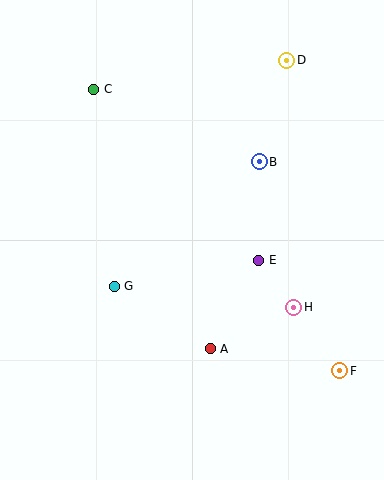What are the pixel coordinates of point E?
Point E is at (259, 260).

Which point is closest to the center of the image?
Point E at (259, 260) is closest to the center.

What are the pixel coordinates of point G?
Point G is at (114, 286).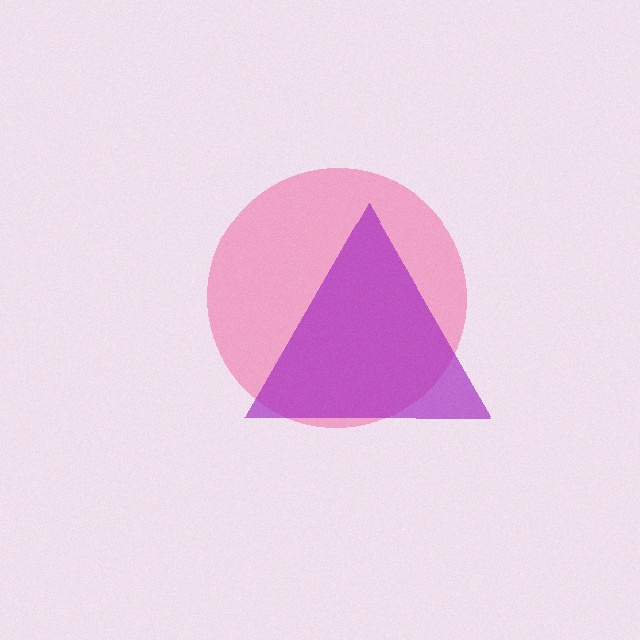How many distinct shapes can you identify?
There are 2 distinct shapes: a pink circle, a purple triangle.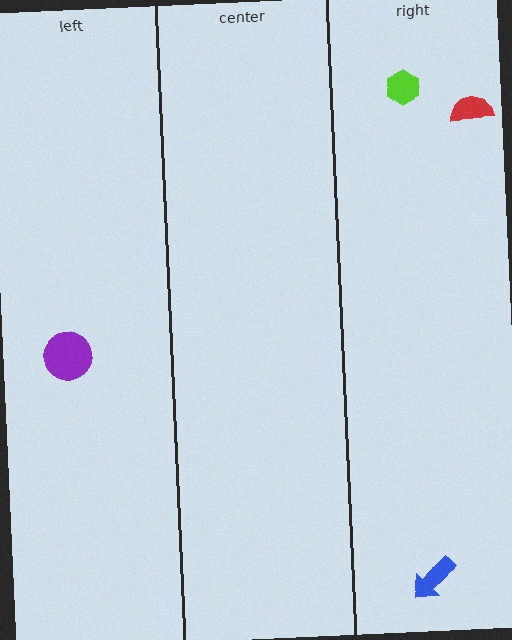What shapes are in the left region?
The purple circle.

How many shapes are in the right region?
3.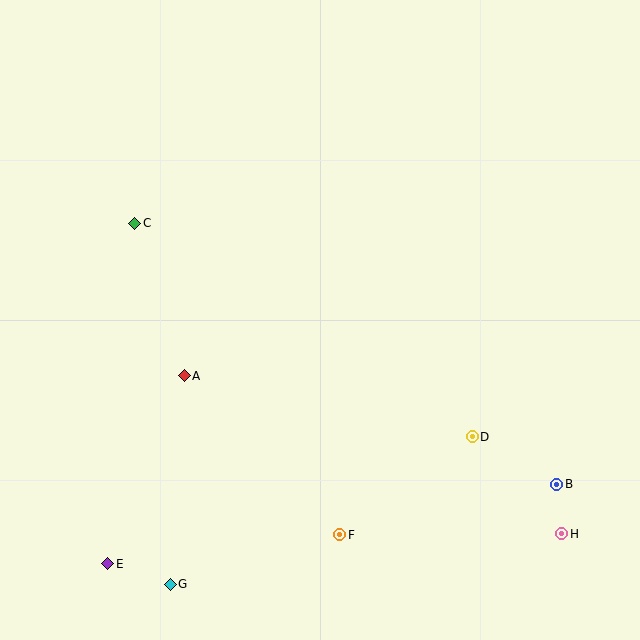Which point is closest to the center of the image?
Point A at (184, 376) is closest to the center.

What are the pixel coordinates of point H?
Point H is at (562, 534).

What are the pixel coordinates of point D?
Point D is at (472, 437).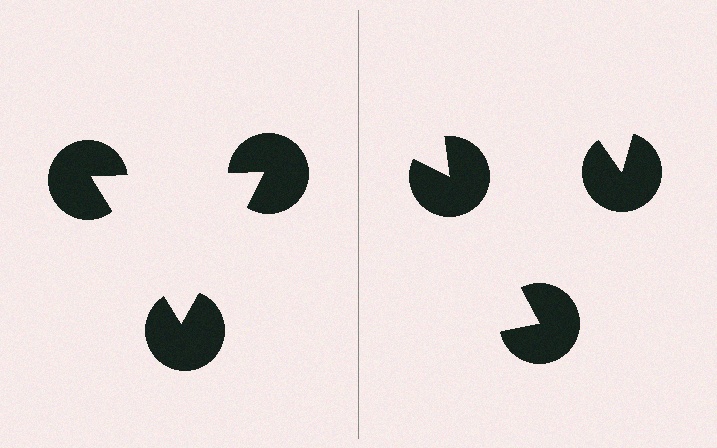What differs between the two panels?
The pac-man discs are positioned identically on both sides; only the wedge orientations differ. On the left they align to a triangle; on the right they are misaligned.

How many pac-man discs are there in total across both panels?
6 — 3 on each side.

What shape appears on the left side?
An illusory triangle.